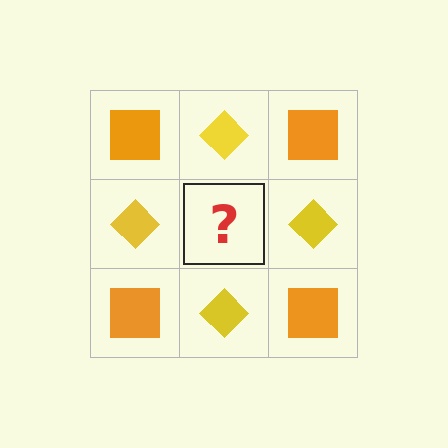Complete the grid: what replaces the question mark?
The question mark should be replaced with an orange square.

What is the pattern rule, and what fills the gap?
The rule is that it alternates orange square and yellow diamond in a checkerboard pattern. The gap should be filled with an orange square.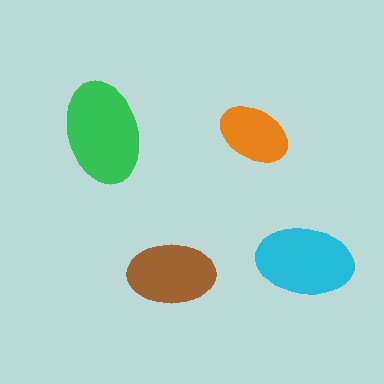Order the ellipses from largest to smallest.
the green one, the cyan one, the brown one, the orange one.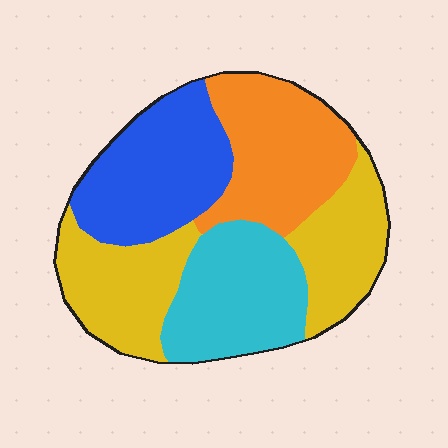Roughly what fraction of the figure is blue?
Blue takes up less than a quarter of the figure.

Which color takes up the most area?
Yellow, at roughly 30%.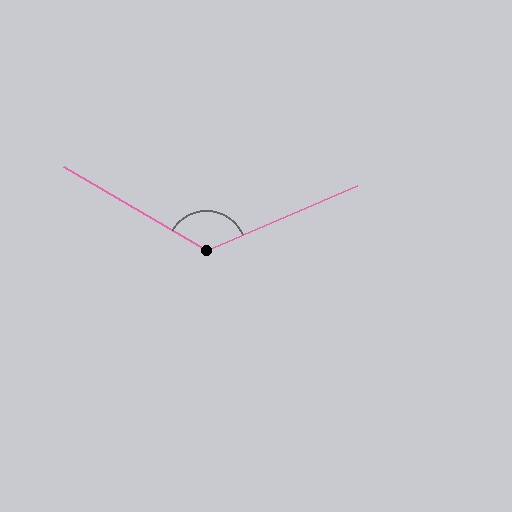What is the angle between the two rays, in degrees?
Approximately 126 degrees.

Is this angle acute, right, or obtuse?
It is obtuse.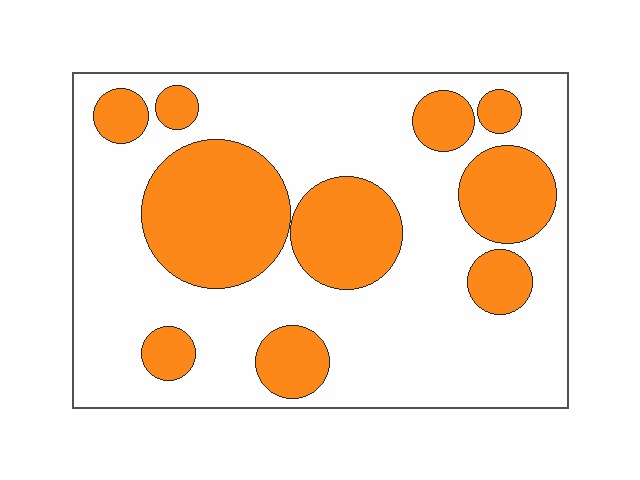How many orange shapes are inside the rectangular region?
10.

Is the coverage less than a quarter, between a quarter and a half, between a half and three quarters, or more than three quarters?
Between a quarter and a half.